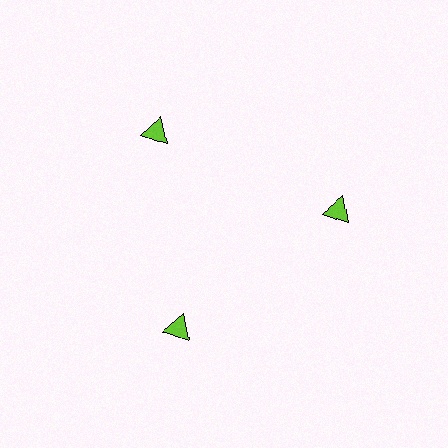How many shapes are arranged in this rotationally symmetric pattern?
There are 3 shapes, arranged in 3 groups of 1.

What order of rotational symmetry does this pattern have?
This pattern has 3-fold rotational symmetry.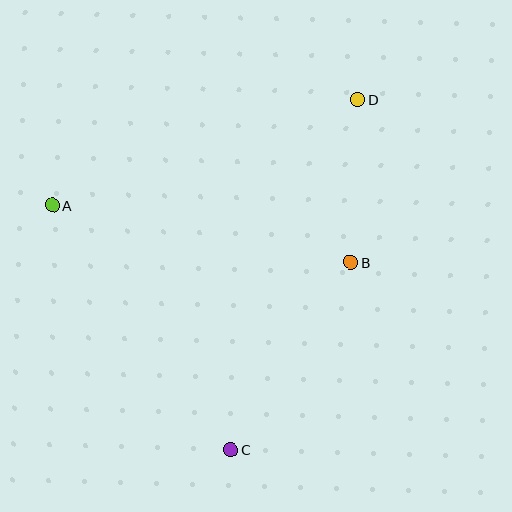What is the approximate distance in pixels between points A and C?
The distance between A and C is approximately 302 pixels.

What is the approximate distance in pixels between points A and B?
The distance between A and B is approximately 303 pixels.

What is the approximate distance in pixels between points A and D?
The distance between A and D is approximately 323 pixels.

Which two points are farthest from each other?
Points C and D are farthest from each other.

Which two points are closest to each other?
Points B and D are closest to each other.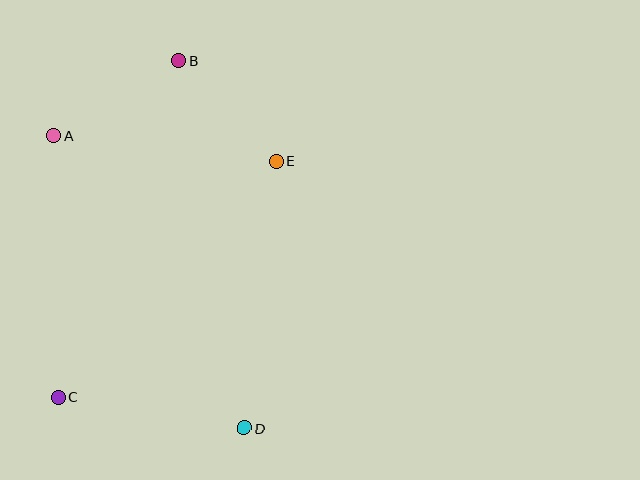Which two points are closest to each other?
Points B and E are closest to each other.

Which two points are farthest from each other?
Points B and D are farthest from each other.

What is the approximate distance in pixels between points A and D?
The distance between A and D is approximately 349 pixels.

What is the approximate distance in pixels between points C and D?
The distance between C and D is approximately 189 pixels.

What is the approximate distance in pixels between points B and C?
The distance between B and C is approximately 358 pixels.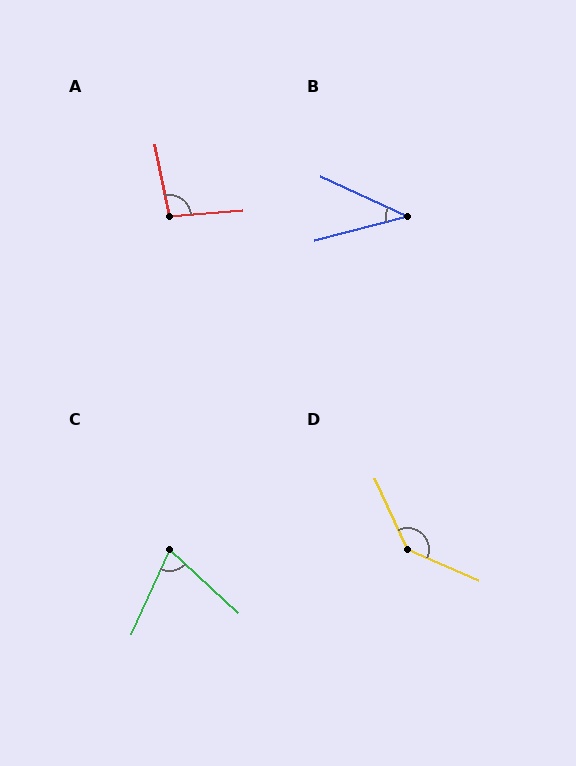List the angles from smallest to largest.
B (39°), C (72°), A (97°), D (138°).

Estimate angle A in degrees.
Approximately 97 degrees.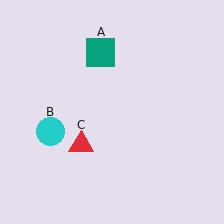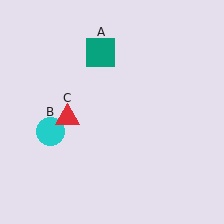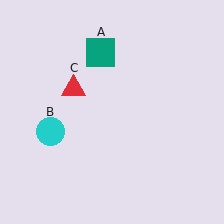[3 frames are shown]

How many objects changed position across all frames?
1 object changed position: red triangle (object C).